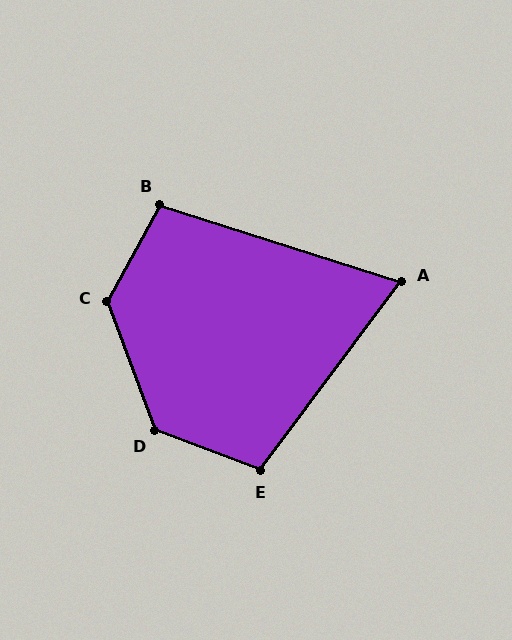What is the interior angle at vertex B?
Approximately 101 degrees (obtuse).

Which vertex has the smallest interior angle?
A, at approximately 71 degrees.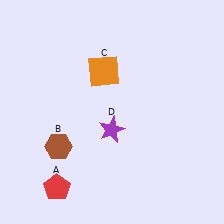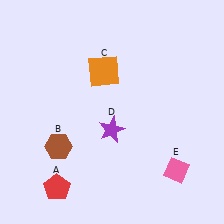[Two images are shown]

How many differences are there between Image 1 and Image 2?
There is 1 difference between the two images.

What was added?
A pink diamond (E) was added in Image 2.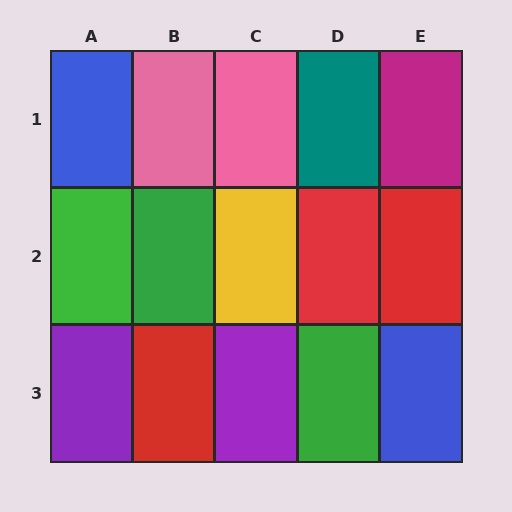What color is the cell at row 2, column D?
Red.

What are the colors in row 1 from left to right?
Blue, pink, pink, teal, magenta.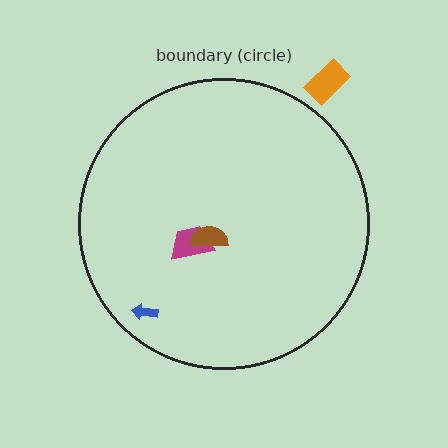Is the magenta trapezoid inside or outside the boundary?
Inside.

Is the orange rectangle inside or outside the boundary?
Outside.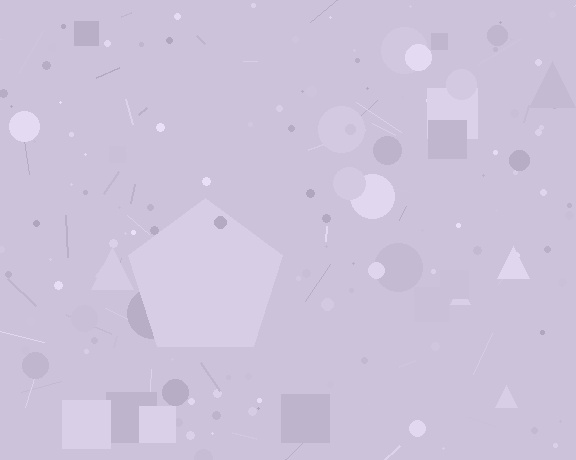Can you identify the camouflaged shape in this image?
The camouflaged shape is a pentagon.